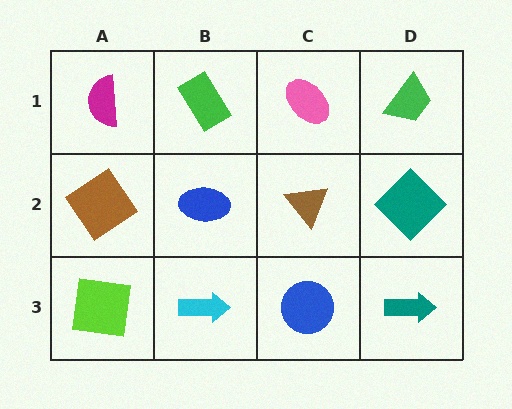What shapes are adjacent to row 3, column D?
A teal diamond (row 2, column D), a blue circle (row 3, column C).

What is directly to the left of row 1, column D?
A pink ellipse.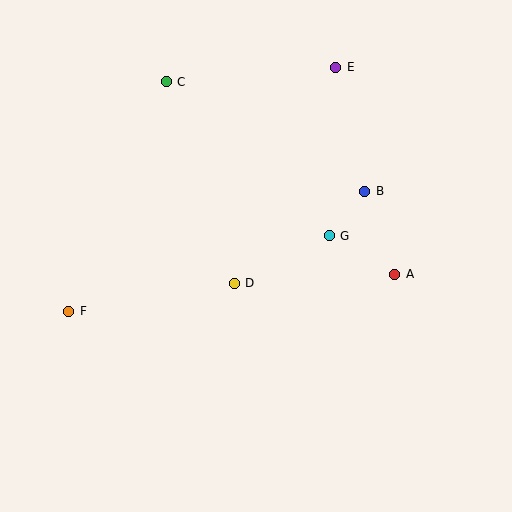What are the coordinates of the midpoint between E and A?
The midpoint between E and A is at (365, 171).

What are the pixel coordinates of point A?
Point A is at (395, 274).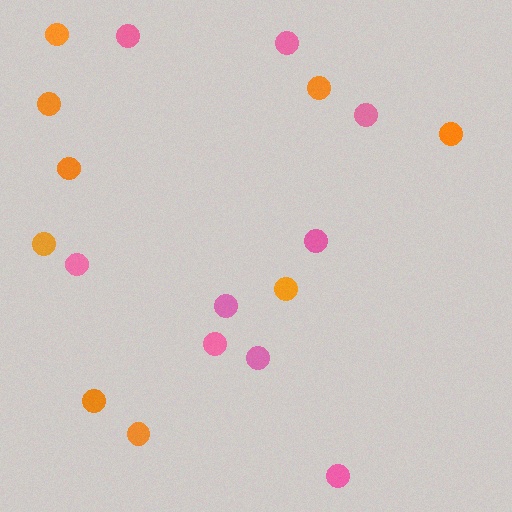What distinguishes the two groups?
There are 2 groups: one group of pink circles (9) and one group of orange circles (9).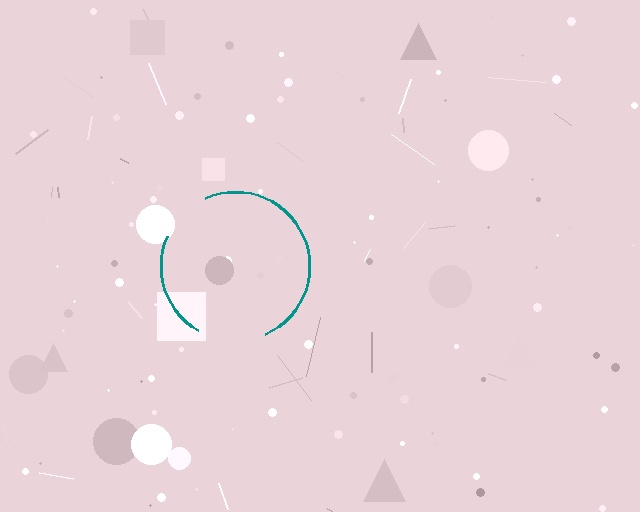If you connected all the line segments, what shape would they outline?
They would outline a circle.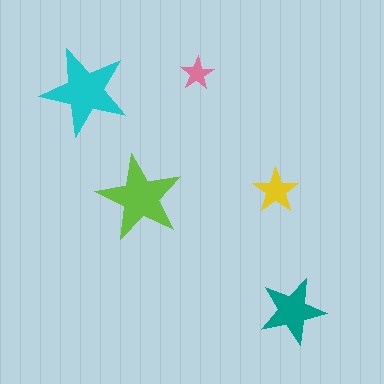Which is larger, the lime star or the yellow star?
The lime one.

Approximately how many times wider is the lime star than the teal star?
About 1.5 times wider.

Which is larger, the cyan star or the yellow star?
The cyan one.